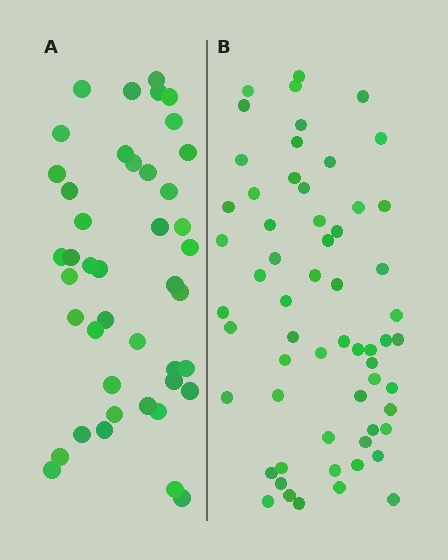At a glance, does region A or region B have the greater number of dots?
Region B (the right region) has more dots.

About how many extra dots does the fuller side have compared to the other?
Region B has approximately 15 more dots than region A.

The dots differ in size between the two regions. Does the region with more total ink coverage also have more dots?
No. Region A has more total ink coverage because its dots are larger, but region B actually contains more individual dots. Total area can be misleading — the number of items is what matters here.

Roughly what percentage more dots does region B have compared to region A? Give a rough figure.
About 40% more.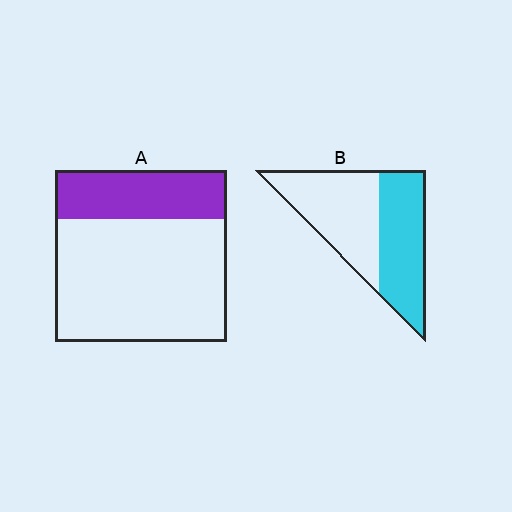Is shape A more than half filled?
No.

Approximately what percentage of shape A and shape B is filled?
A is approximately 30% and B is approximately 45%.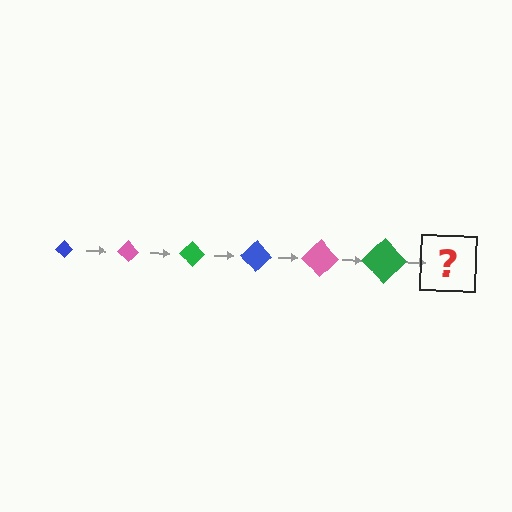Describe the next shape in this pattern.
It should be a blue diamond, larger than the previous one.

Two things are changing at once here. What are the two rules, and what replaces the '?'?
The two rules are that the diamond grows larger each step and the color cycles through blue, pink, and green. The '?' should be a blue diamond, larger than the previous one.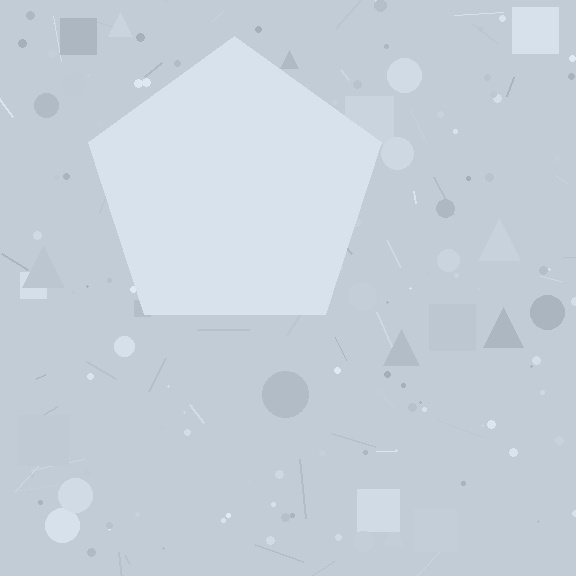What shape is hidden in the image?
A pentagon is hidden in the image.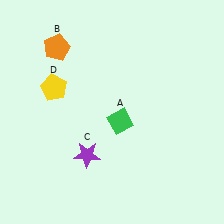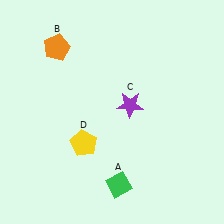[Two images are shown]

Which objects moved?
The objects that moved are: the green diamond (A), the purple star (C), the yellow pentagon (D).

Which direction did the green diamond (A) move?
The green diamond (A) moved down.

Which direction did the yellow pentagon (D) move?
The yellow pentagon (D) moved down.